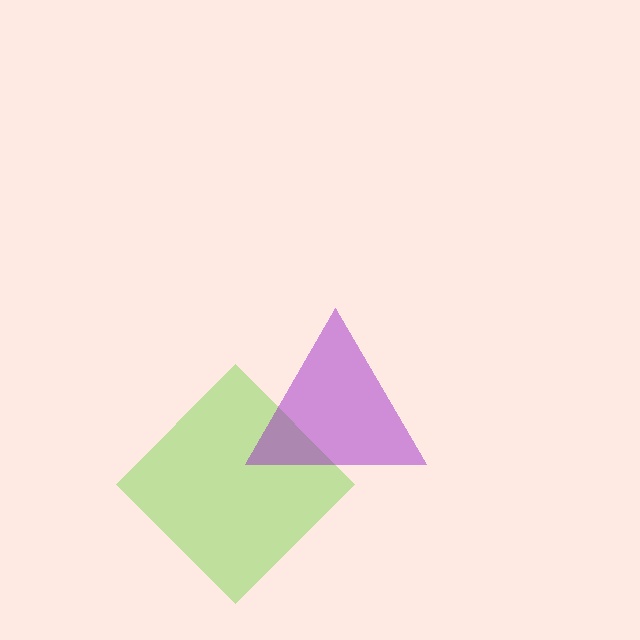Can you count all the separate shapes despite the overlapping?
Yes, there are 2 separate shapes.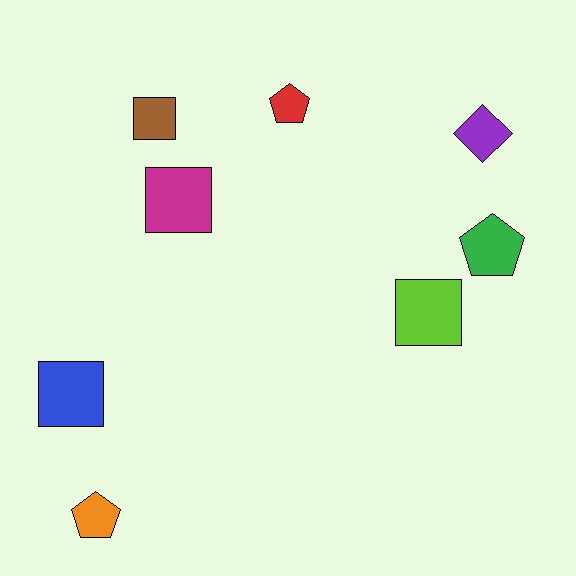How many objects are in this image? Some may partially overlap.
There are 8 objects.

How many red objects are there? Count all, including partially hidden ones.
There is 1 red object.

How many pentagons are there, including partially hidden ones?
There are 3 pentagons.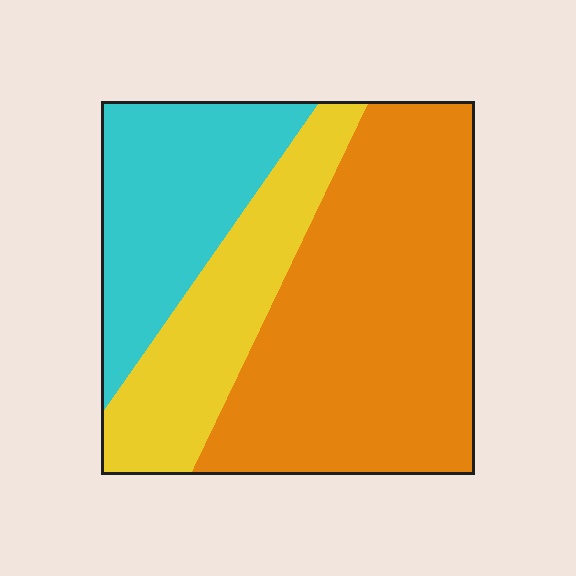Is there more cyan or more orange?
Orange.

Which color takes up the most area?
Orange, at roughly 50%.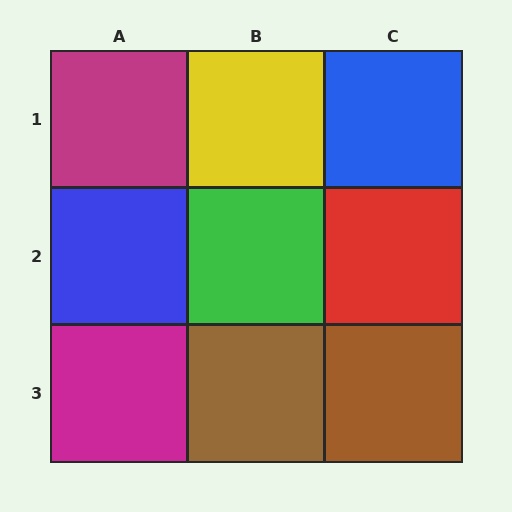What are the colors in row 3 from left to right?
Magenta, brown, brown.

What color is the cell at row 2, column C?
Red.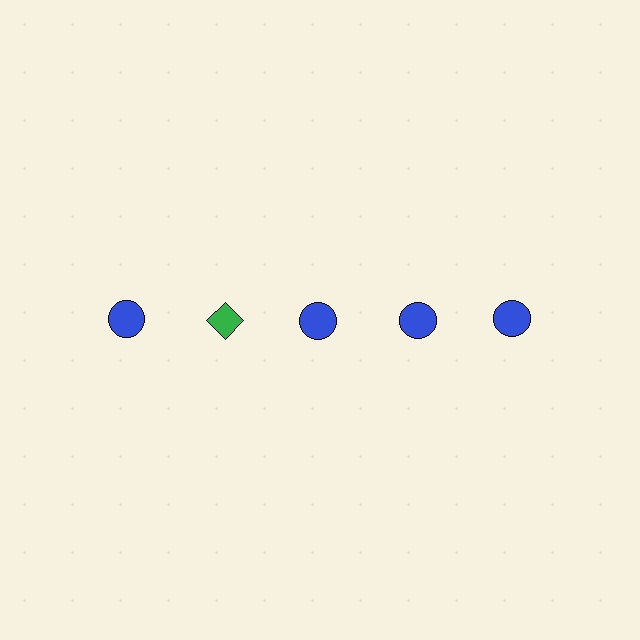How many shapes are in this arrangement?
There are 5 shapes arranged in a grid pattern.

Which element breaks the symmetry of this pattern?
The green diamond in the top row, second from left column breaks the symmetry. All other shapes are blue circles.